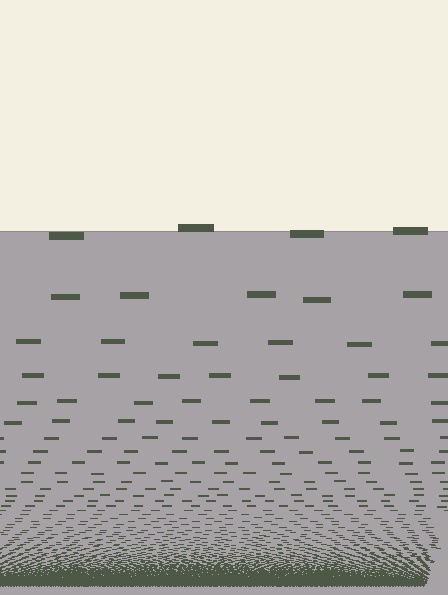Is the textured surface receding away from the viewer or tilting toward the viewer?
The surface appears to tilt toward the viewer. Texture elements get larger and sparser toward the top.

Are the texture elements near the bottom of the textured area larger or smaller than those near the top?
Smaller. The gradient is inverted — elements near the bottom are smaller and denser.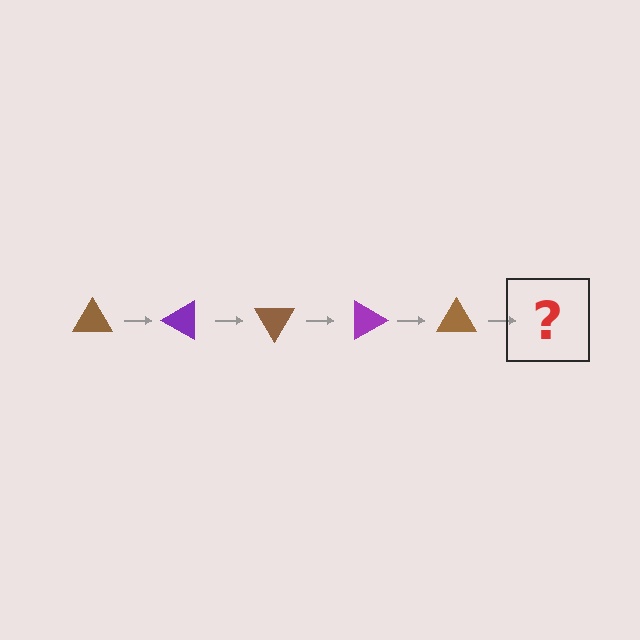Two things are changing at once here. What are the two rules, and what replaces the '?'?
The two rules are that it rotates 30 degrees each step and the color cycles through brown and purple. The '?' should be a purple triangle, rotated 150 degrees from the start.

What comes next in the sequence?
The next element should be a purple triangle, rotated 150 degrees from the start.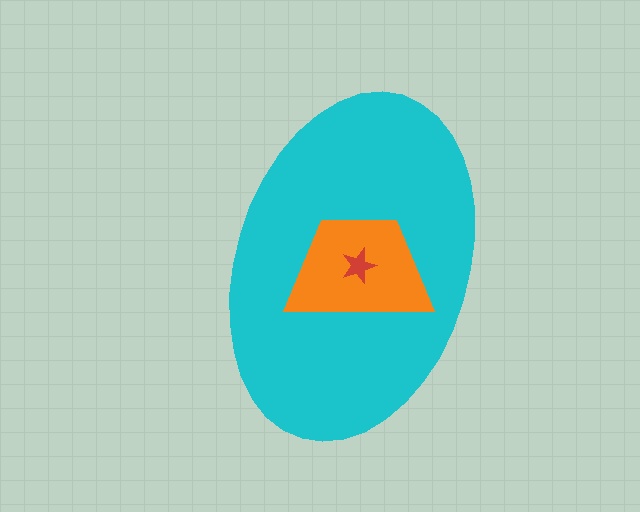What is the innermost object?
The red star.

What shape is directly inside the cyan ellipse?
The orange trapezoid.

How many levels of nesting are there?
3.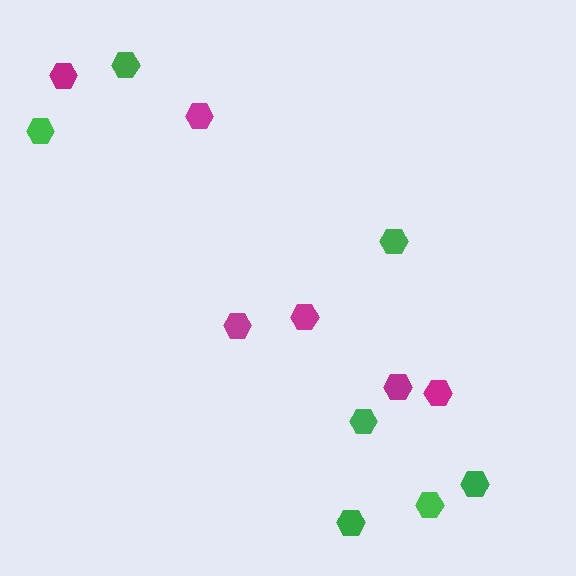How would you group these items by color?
There are 2 groups: one group of green hexagons (7) and one group of magenta hexagons (6).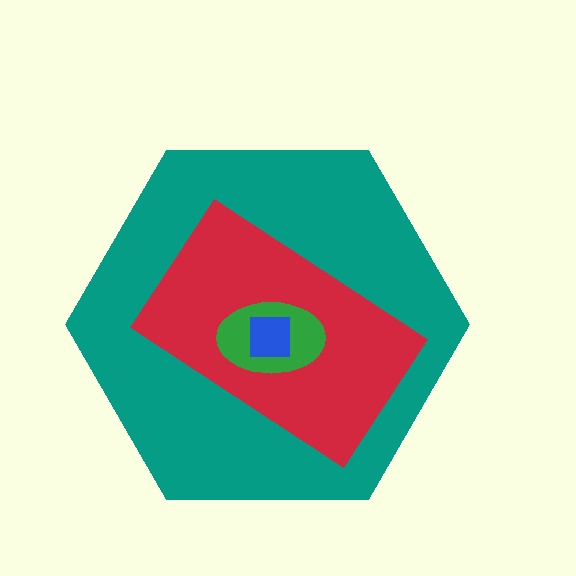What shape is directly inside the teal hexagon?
The red rectangle.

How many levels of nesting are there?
4.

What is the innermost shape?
The blue square.